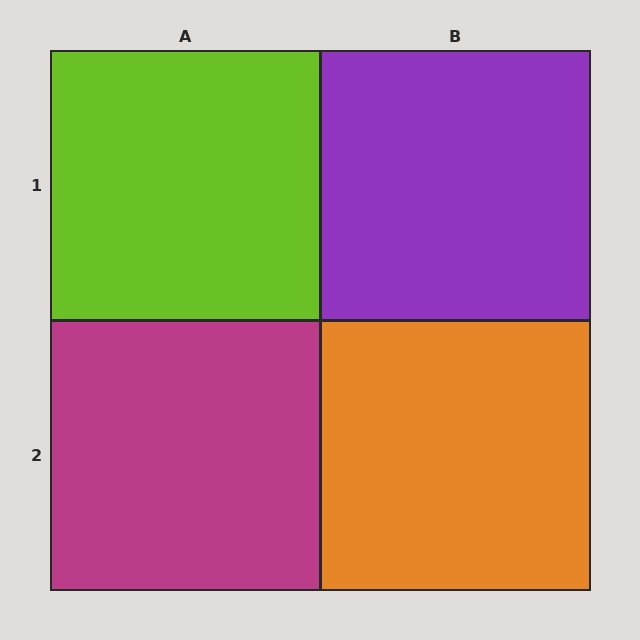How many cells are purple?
1 cell is purple.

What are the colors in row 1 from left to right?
Lime, purple.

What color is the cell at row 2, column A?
Magenta.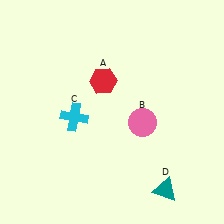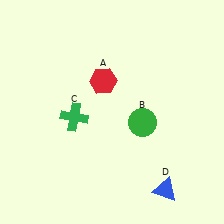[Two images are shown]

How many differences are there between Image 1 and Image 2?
There are 3 differences between the two images.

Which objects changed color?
B changed from pink to green. C changed from cyan to green. D changed from teal to blue.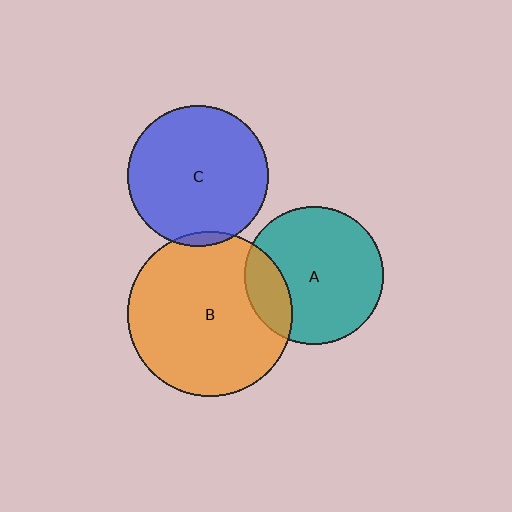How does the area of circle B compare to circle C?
Approximately 1.4 times.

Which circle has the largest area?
Circle B (orange).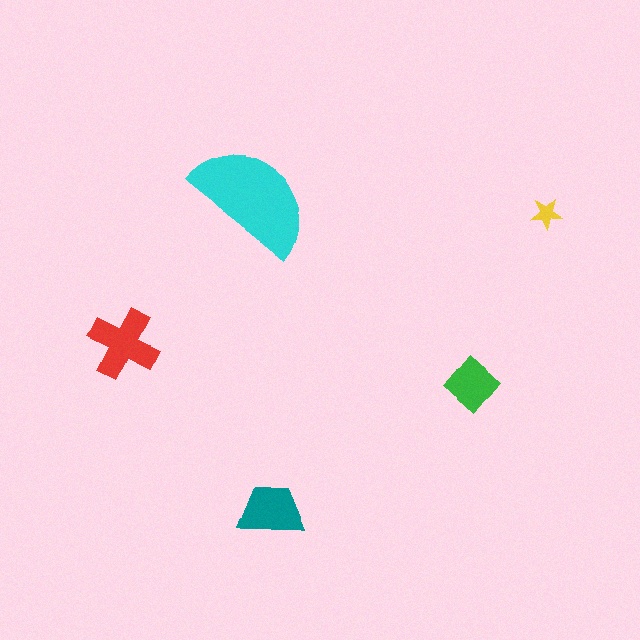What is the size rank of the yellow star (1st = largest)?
5th.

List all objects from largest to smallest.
The cyan semicircle, the red cross, the teal trapezoid, the green diamond, the yellow star.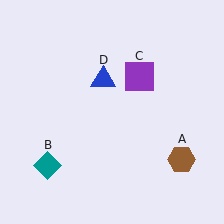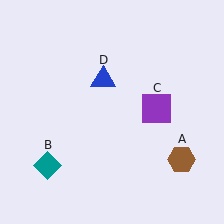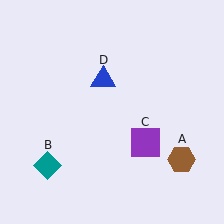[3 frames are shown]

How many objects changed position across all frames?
1 object changed position: purple square (object C).